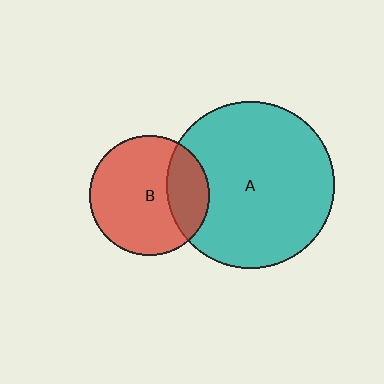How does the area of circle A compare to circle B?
Approximately 1.9 times.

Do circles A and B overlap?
Yes.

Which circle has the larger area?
Circle A (teal).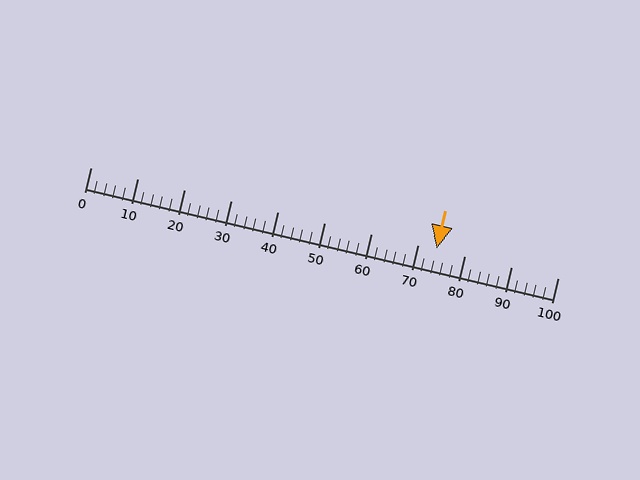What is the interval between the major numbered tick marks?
The major tick marks are spaced 10 units apart.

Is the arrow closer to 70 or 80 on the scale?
The arrow is closer to 70.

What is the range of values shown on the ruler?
The ruler shows values from 0 to 100.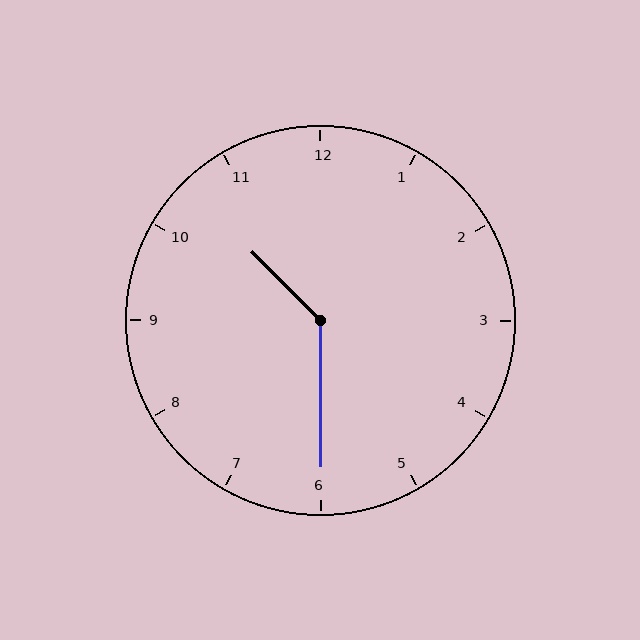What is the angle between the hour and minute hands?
Approximately 135 degrees.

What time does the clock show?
10:30.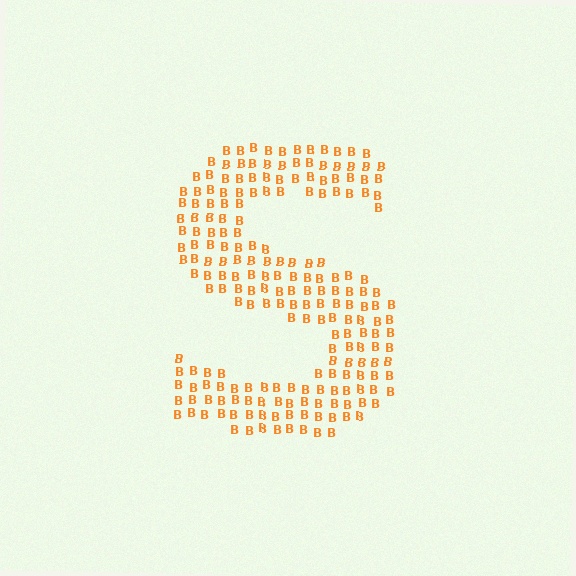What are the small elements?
The small elements are letter B's.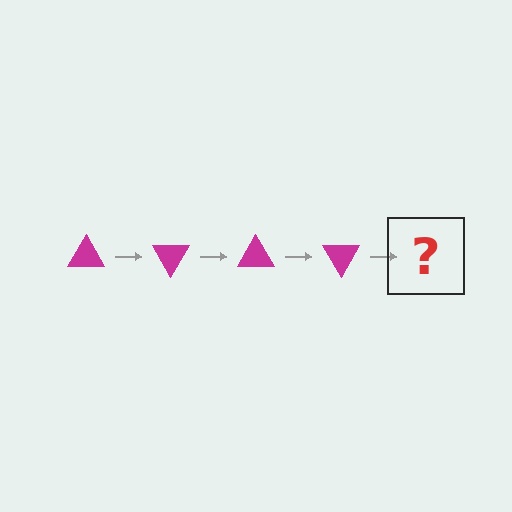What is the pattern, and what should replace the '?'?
The pattern is that the triangle rotates 60 degrees each step. The '?' should be a magenta triangle rotated 240 degrees.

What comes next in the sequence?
The next element should be a magenta triangle rotated 240 degrees.